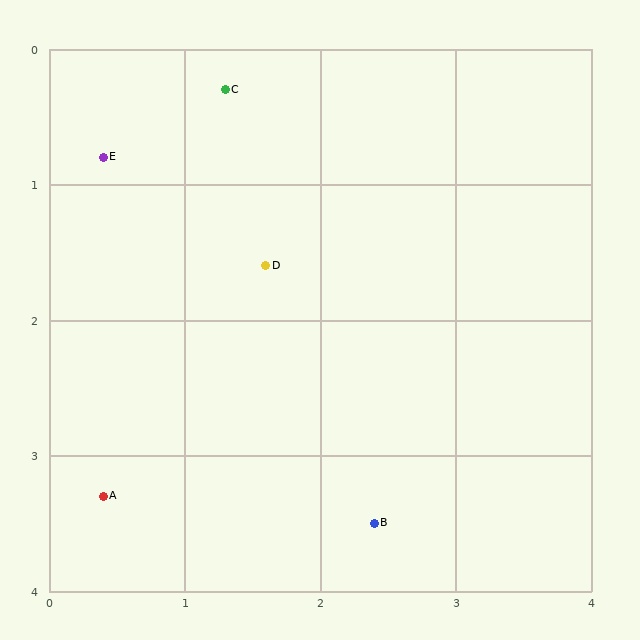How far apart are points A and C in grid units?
Points A and C are about 3.1 grid units apart.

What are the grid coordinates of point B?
Point B is at approximately (2.4, 3.5).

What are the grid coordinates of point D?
Point D is at approximately (1.6, 1.6).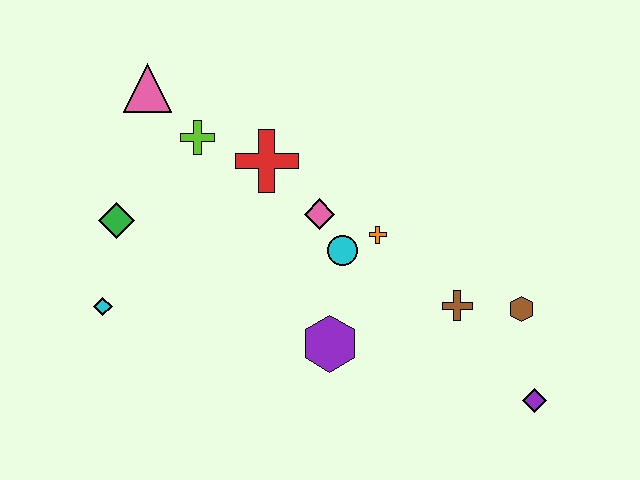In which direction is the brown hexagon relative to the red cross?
The brown hexagon is to the right of the red cross.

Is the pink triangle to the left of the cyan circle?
Yes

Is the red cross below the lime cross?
Yes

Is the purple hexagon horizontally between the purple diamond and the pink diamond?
Yes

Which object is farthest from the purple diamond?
The pink triangle is farthest from the purple diamond.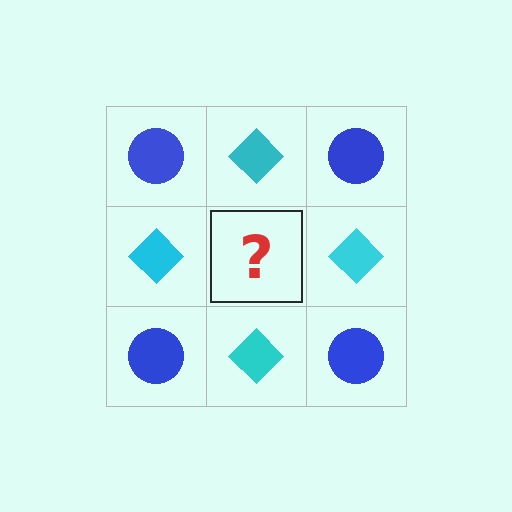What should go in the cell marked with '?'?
The missing cell should contain a blue circle.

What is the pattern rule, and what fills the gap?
The rule is that it alternates blue circle and cyan diamond in a checkerboard pattern. The gap should be filled with a blue circle.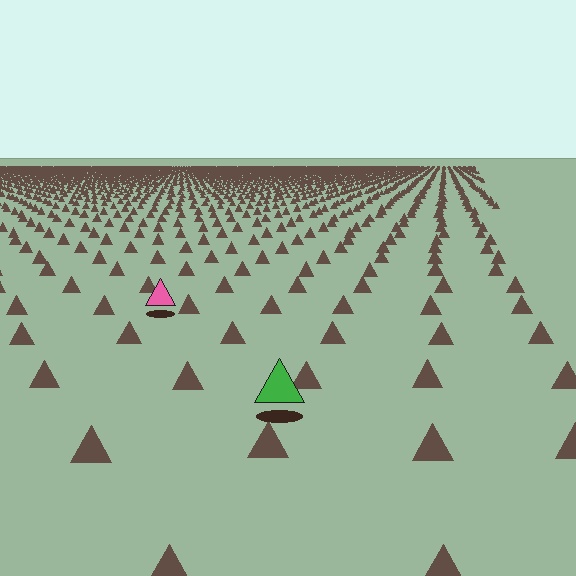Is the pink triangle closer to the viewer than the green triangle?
No. The green triangle is closer — you can tell from the texture gradient: the ground texture is coarser near it.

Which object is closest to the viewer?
The green triangle is closest. The texture marks near it are larger and more spread out.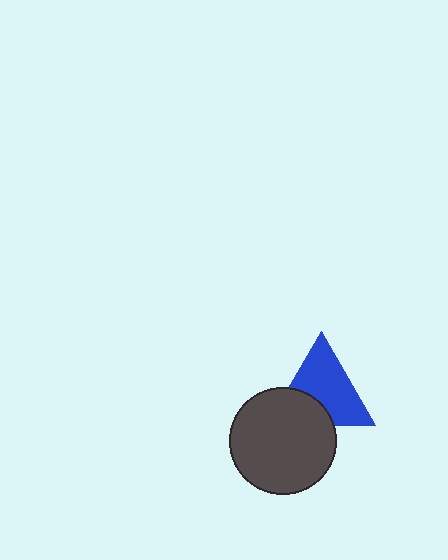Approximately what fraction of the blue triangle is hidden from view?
Roughly 32% of the blue triangle is hidden behind the dark gray circle.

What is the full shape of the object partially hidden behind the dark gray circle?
The partially hidden object is a blue triangle.